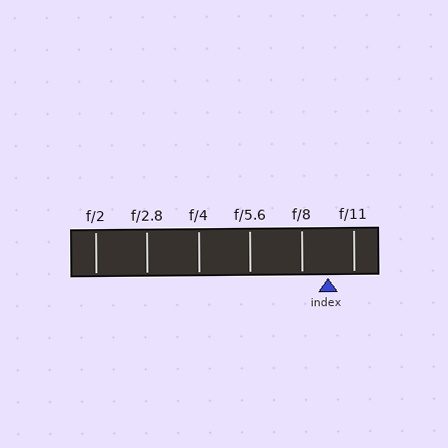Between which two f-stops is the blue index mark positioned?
The index mark is between f/8 and f/11.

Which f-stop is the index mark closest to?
The index mark is closest to f/11.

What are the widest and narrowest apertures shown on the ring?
The widest aperture shown is f/2 and the narrowest is f/11.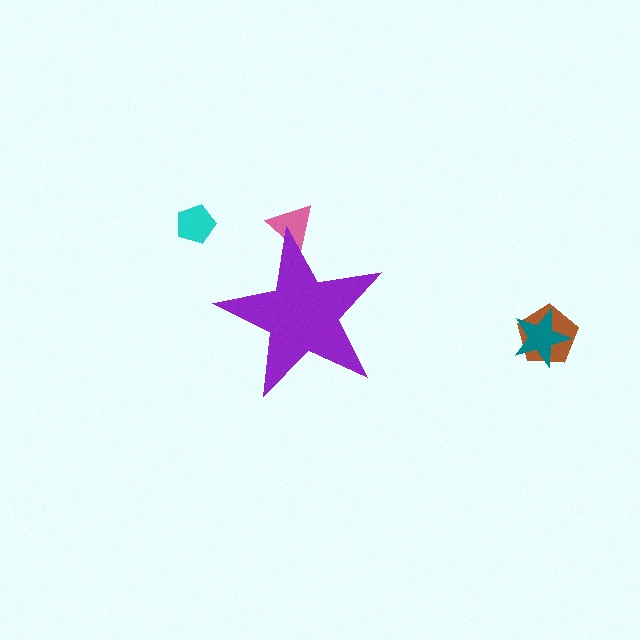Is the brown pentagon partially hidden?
No, the brown pentagon is fully visible.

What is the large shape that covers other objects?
A purple star.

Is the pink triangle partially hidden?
Yes, the pink triangle is partially hidden behind the purple star.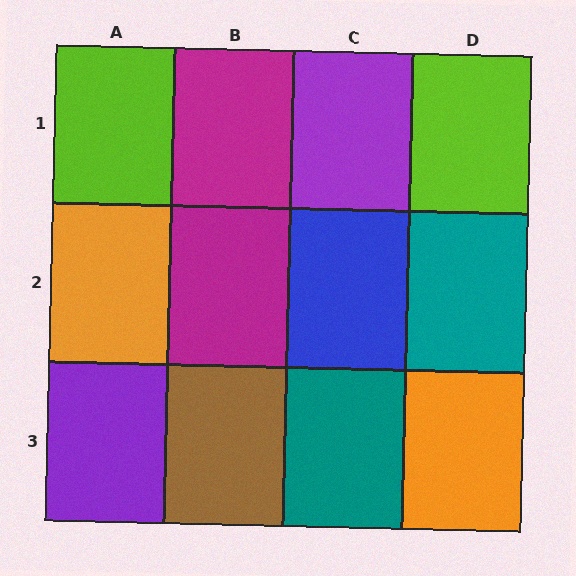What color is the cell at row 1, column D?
Lime.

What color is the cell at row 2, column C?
Blue.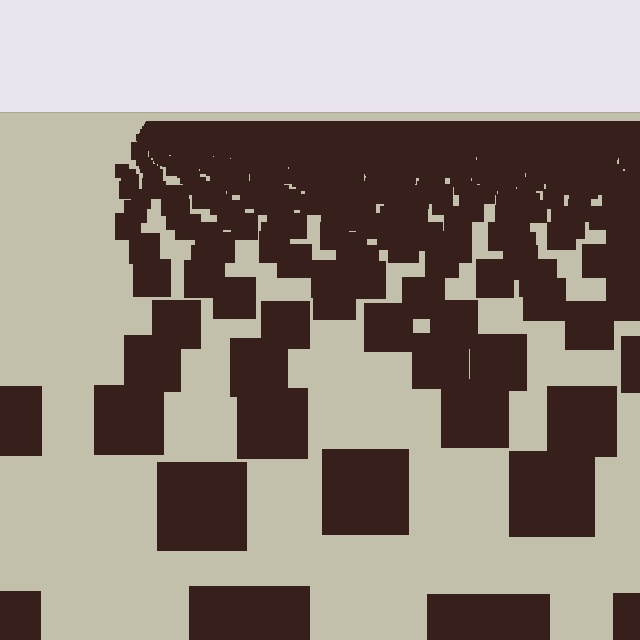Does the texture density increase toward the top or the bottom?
Density increases toward the top.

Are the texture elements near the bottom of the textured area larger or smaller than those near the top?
Larger. Near the bottom, elements are closer to the viewer and appear at a bigger on-screen size.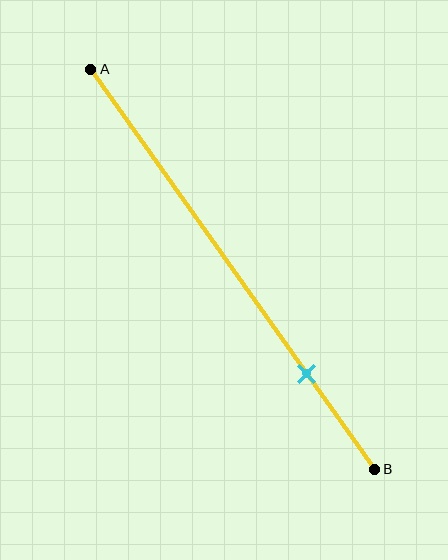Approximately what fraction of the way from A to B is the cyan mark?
The cyan mark is approximately 75% of the way from A to B.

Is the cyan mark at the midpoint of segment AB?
No, the mark is at about 75% from A, not at the 50% midpoint.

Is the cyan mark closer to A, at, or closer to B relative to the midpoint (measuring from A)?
The cyan mark is closer to point B than the midpoint of segment AB.